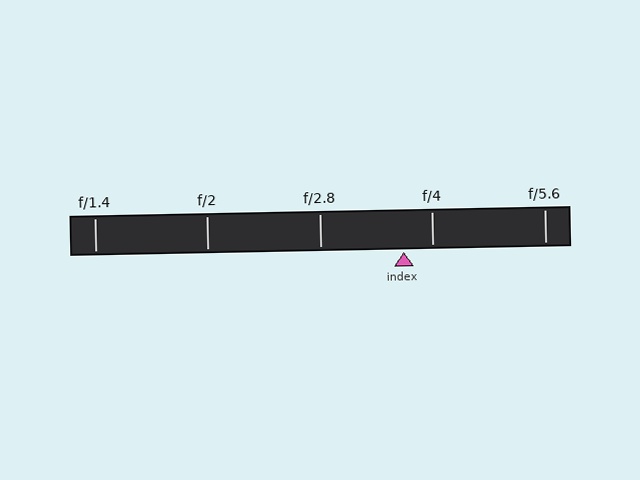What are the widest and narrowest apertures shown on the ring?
The widest aperture shown is f/1.4 and the narrowest is f/5.6.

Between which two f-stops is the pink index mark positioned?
The index mark is between f/2.8 and f/4.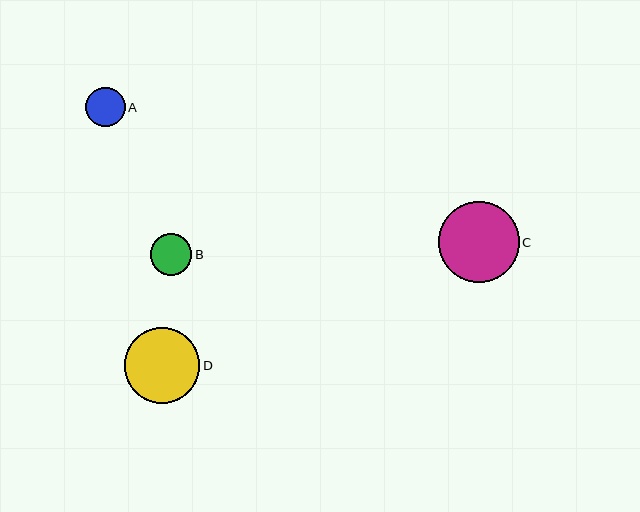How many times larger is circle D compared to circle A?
Circle D is approximately 1.9 times the size of circle A.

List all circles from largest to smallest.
From largest to smallest: C, D, B, A.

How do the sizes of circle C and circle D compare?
Circle C and circle D are approximately the same size.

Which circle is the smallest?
Circle A is the smallest with a size of approximately 40 pixels.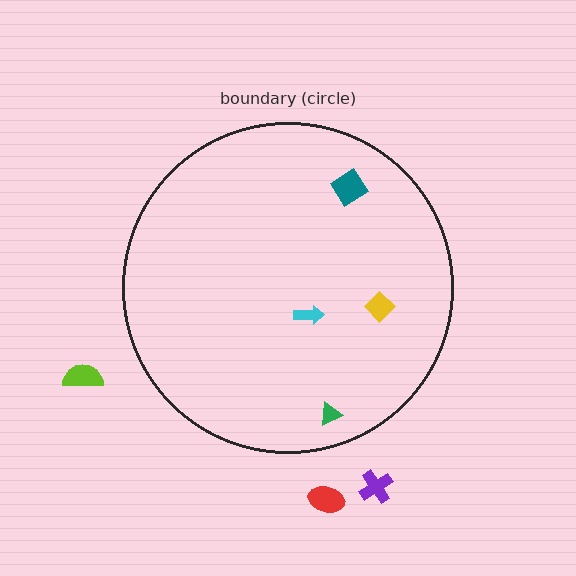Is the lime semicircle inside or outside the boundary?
Outside.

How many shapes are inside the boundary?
4 inside, 3 outside.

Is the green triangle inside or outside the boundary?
Inside.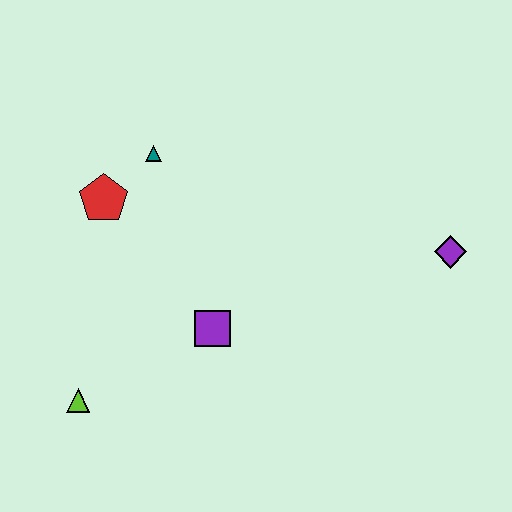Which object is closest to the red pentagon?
The teal triangle is closest to the red pentagon.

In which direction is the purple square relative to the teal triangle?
The purple square is below the teal triangle.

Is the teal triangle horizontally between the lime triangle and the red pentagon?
No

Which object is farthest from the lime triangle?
The purple diamond is farthest from the lime triangle.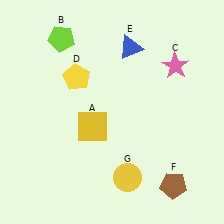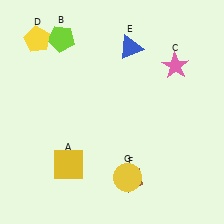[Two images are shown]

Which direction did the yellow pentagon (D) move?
The yellow pentagon (D) moved left.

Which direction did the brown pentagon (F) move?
The brown pentagon (F) moved left.